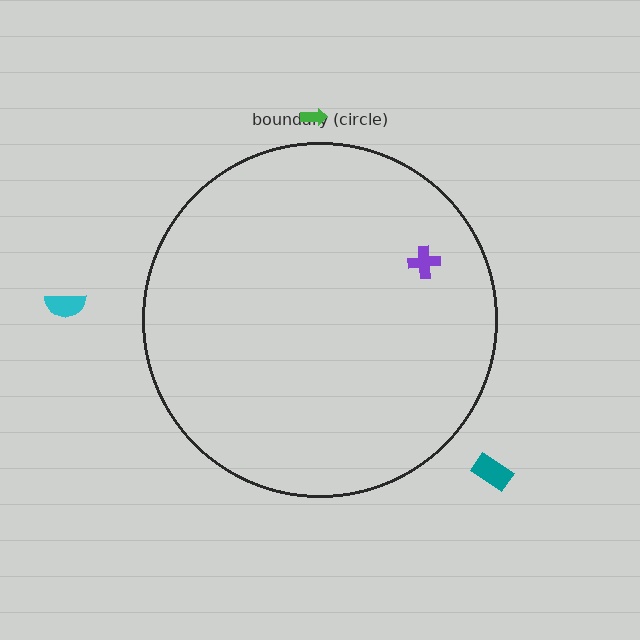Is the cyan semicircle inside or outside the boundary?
Outside.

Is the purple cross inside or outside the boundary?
Inside.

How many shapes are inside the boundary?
1 inside, 3 outside.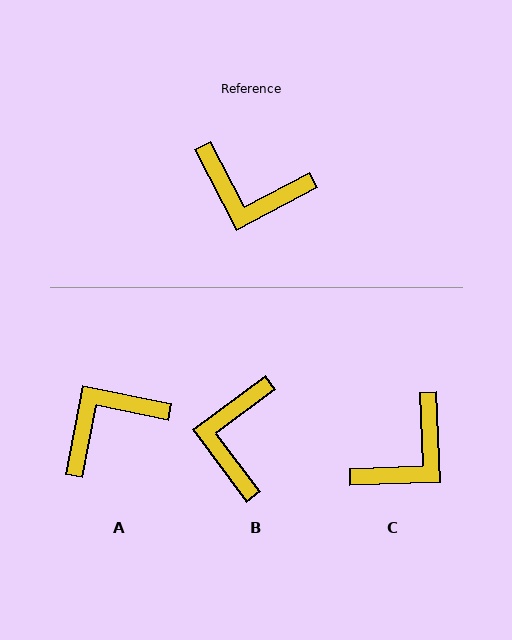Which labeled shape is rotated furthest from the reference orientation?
A, about 129 degrees away.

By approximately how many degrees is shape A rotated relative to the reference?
Approximately 129 degrees clockwise.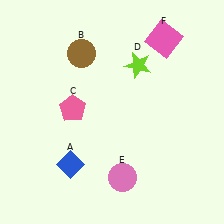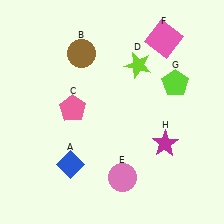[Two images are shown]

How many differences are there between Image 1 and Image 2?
There are 2 differences between the two images.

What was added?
A lime pentagon (G), a magenta star (H) were added in Image 2.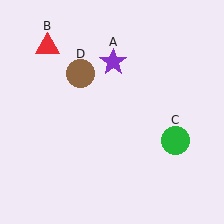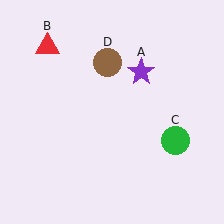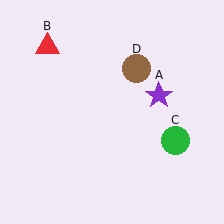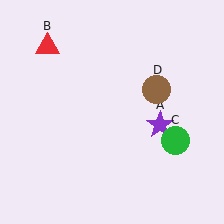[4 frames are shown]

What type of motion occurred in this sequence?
The purple star (object A), brown circle (object D) rotated clockwise around the center of the scene.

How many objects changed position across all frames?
2 objects changed position: purple star (object A), brown circle (object D).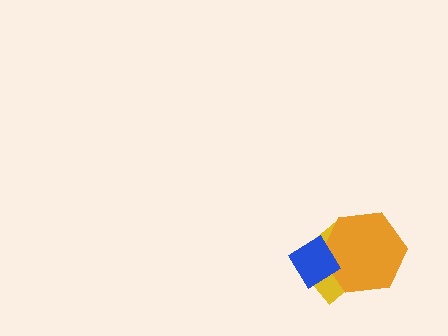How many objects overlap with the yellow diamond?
2 objects overlap with the yellow diamond.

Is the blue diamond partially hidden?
No, no other shape covers it.